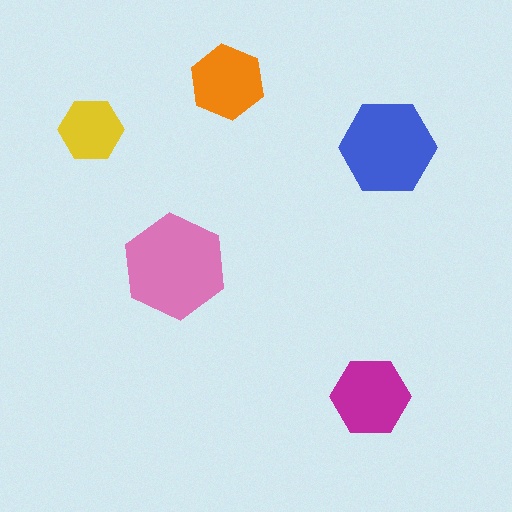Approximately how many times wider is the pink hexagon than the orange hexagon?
About 1.5 times wider.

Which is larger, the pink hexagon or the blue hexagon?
The pink one.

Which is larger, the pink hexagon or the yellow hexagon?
The pink one.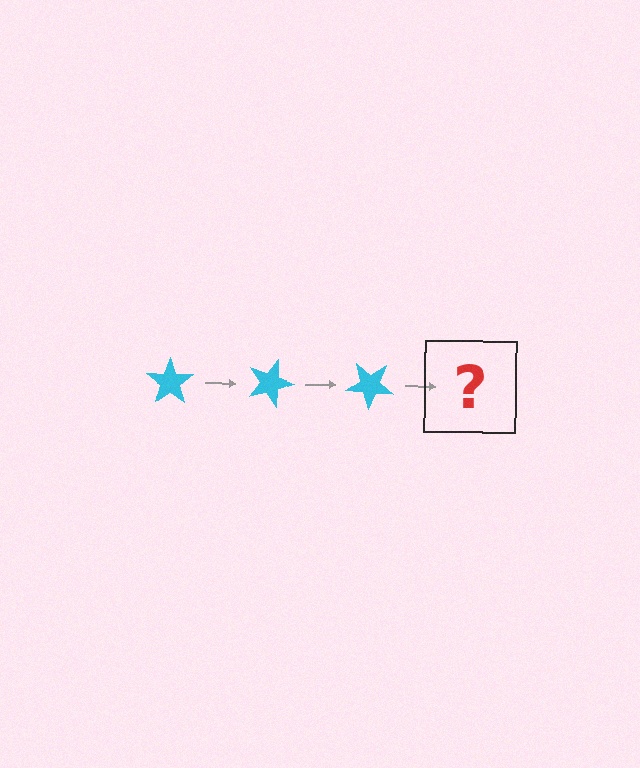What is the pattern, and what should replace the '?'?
The pattern is that the star rotates 20 degrees each step. The '?' should be a cyan star rotated 60 degrees.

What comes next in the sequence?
The next element should be a cyan star rotated 60 degrees.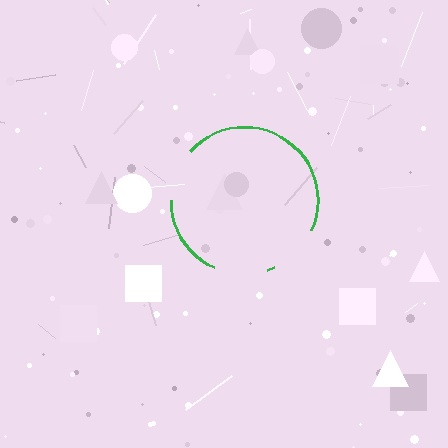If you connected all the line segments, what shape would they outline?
They would outline a circle.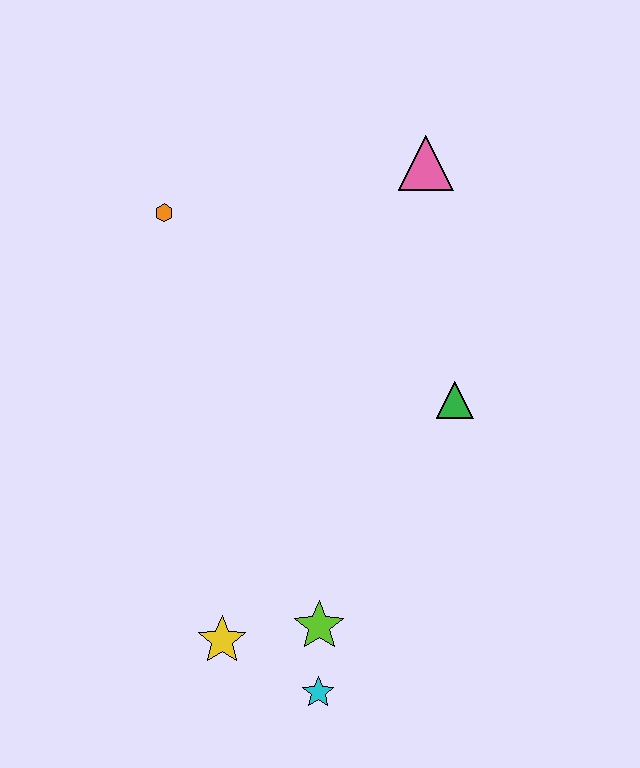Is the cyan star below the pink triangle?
Yes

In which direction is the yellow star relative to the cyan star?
The yellow star is to the left of the cyan star.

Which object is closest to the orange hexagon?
The pink triangle is closest to the orange hexagon.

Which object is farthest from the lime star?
The pink triangle is farthest from the lime star.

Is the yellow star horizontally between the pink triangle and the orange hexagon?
Yes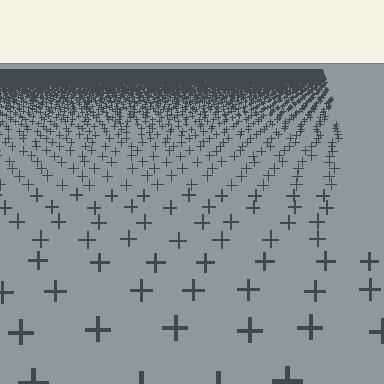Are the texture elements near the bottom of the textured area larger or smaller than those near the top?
Larger. Near the bottom, elements are closer to the viewer and appear at a bigger on-screen size.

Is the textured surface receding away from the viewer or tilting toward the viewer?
The surface is receding away from the viewer. Texture elements get smaller and denser toward the top.